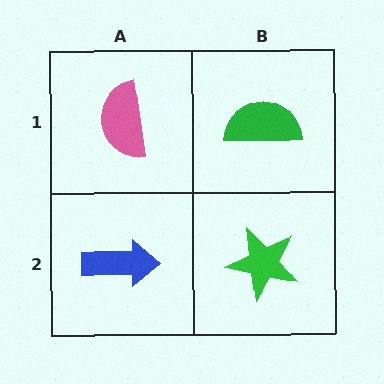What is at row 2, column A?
A blue arrow.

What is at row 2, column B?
A green star.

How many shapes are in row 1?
2 shapes.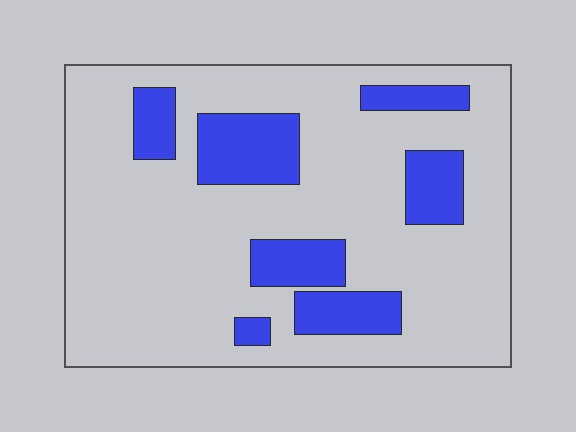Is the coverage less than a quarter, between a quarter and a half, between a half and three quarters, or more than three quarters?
Less than a quarter.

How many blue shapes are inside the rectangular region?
7.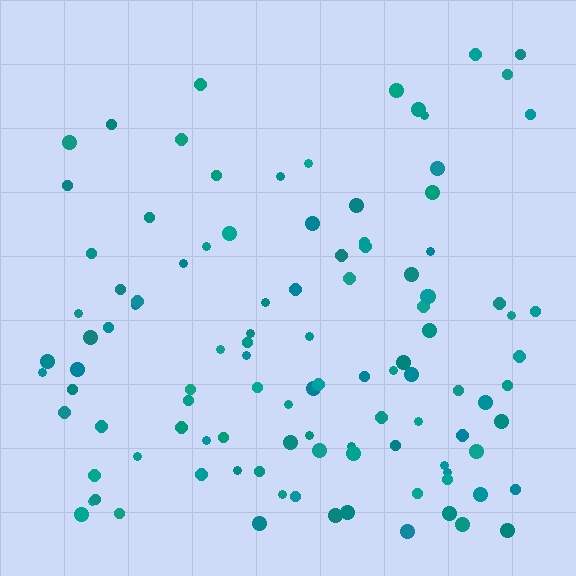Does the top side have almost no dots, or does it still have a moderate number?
Still a moderate number, just noticeably fewer than the bottom.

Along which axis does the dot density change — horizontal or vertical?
Vertical.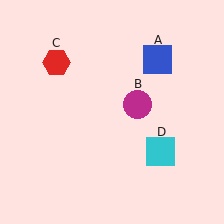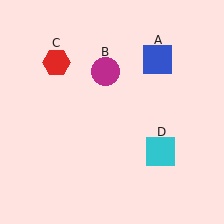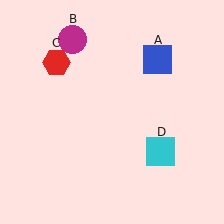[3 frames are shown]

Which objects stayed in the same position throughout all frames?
Blue square (object A) and red hexagon (object C) and cyan square (object D) remained stationary.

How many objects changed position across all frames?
1 object changed position: magenta circle (object B).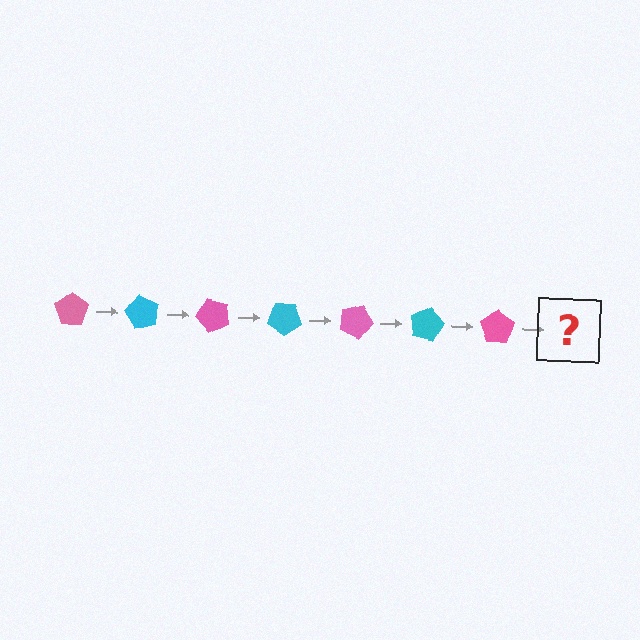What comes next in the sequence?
The next element should be a cyan pentagon, rotated 420 degrees from the start.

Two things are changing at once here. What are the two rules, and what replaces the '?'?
The two rules are that it rotates 60 degrees each step and the color cycles through pink and cyan. The '?' should be a cyan pentagon, rotated 420 degrees from the start.